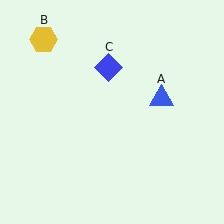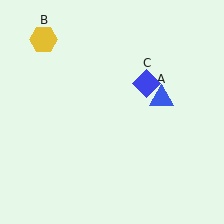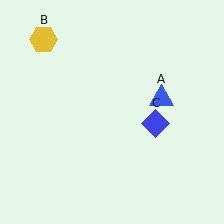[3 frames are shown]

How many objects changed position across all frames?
1 object changed position: blue diamond (object C).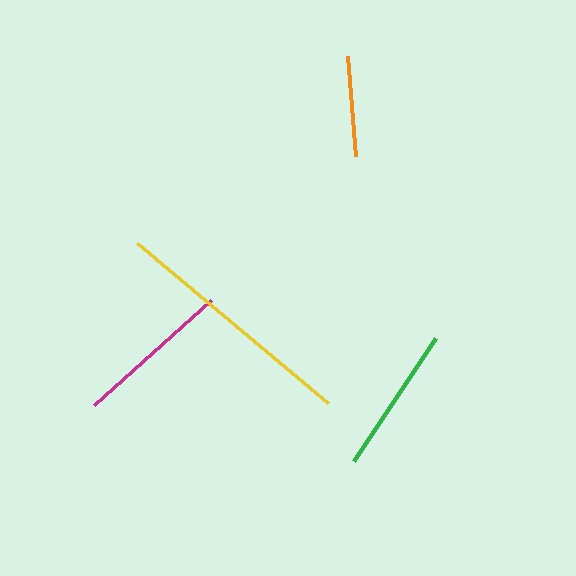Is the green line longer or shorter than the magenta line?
The magenta line is longer than the green line.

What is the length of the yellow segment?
The yellow segment is approximately 249 pixels long.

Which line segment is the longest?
The yellow line is the longest at approximately 249 pixels.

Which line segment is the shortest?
The orange line is the shortest at approximately 100 pixels.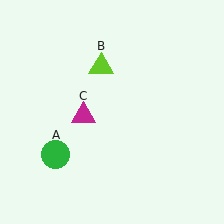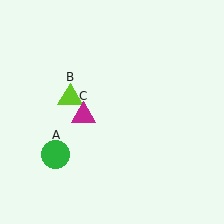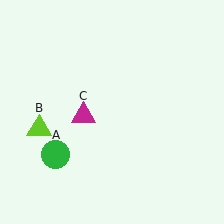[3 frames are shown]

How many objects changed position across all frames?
1 object changed position: lime triangle (object B).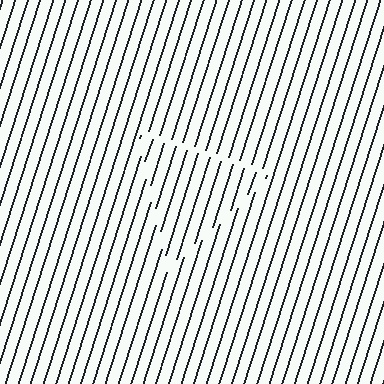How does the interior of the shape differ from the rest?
The interior of the shape contains the same grating, shifted by half a period — the contour is defined by the phase discontinuity where line-ends from the inner and outer gratings abut.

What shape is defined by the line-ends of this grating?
An illusory triangle. The interior of the shape contains the same grating, shifted by half a period — the contour is defined by the phase discontinuity where line-ends from the inner and outer gratings abut.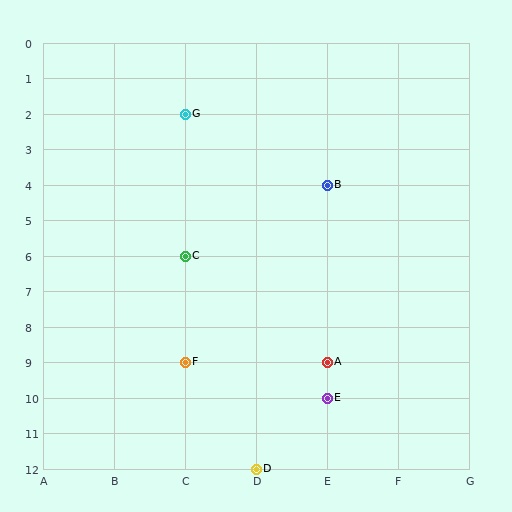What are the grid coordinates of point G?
Point G is at grid coordinates (C, 2).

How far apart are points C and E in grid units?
Points C and E are 2 columns and 4 rows apart (about 4.5 grid units diagonally).